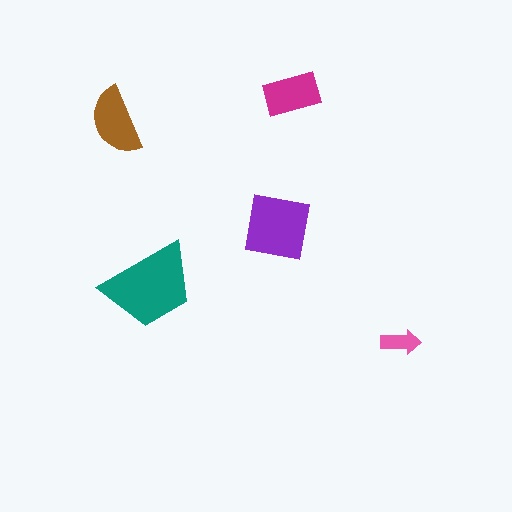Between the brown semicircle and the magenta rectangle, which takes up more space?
The brown semicircle.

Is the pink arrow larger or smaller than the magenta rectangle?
Smaller.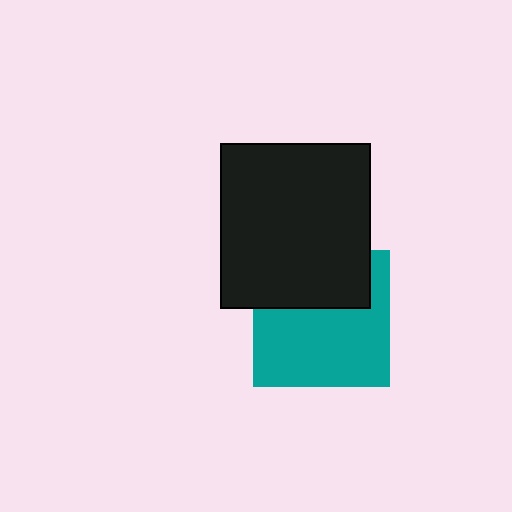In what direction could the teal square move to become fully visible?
The teal square could move down. That would shift it out from behind the black rectangle entirely.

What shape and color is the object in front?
The object in front is a black rectangle.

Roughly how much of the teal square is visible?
About half of it is visible (roughly 62%).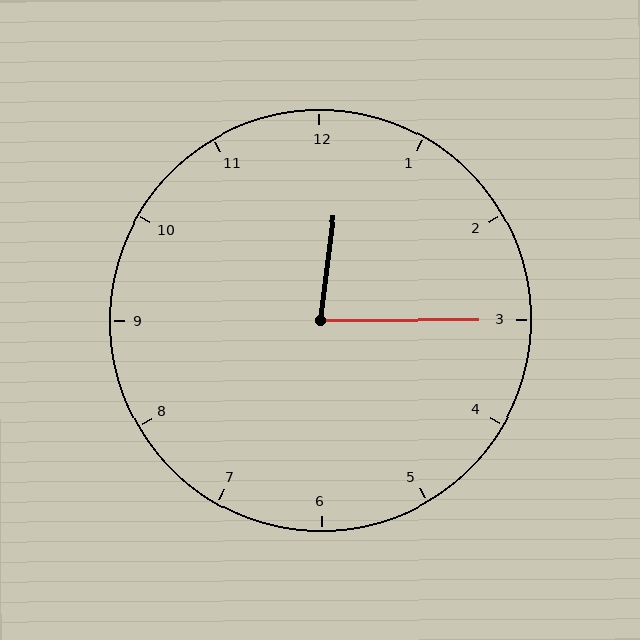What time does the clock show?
12:15.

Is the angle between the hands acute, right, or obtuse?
It is acute.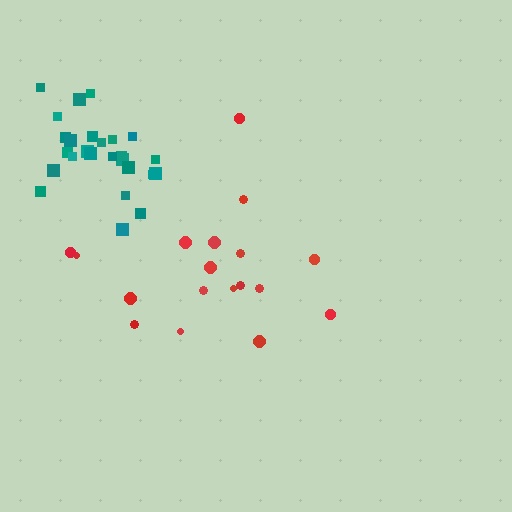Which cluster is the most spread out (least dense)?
Red.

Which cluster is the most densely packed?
Teal.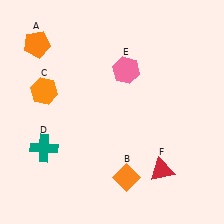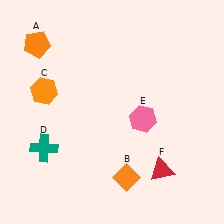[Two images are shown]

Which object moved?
The pink hexagon (E) moved down.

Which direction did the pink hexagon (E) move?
The pink hexagon (E) moved down.